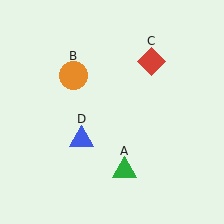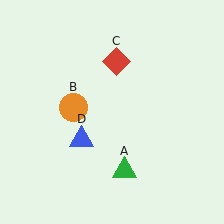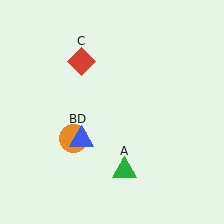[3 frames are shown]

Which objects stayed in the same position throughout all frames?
Green triangle (object A) and blue triangle (object D) remained stationary.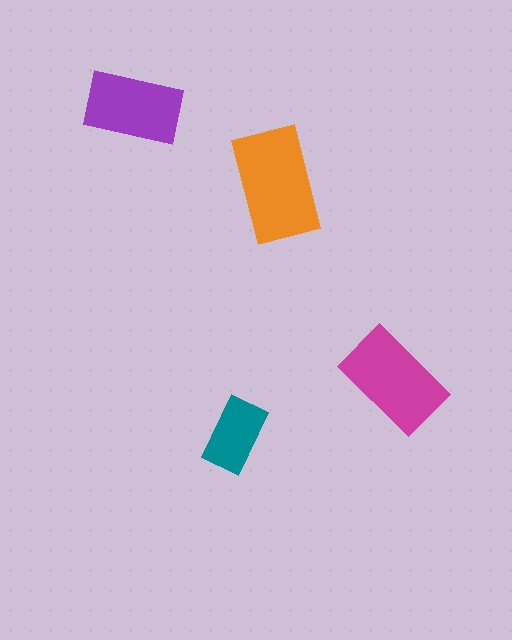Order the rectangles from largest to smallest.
the orange one, the magenta one, the purple one, the teal one.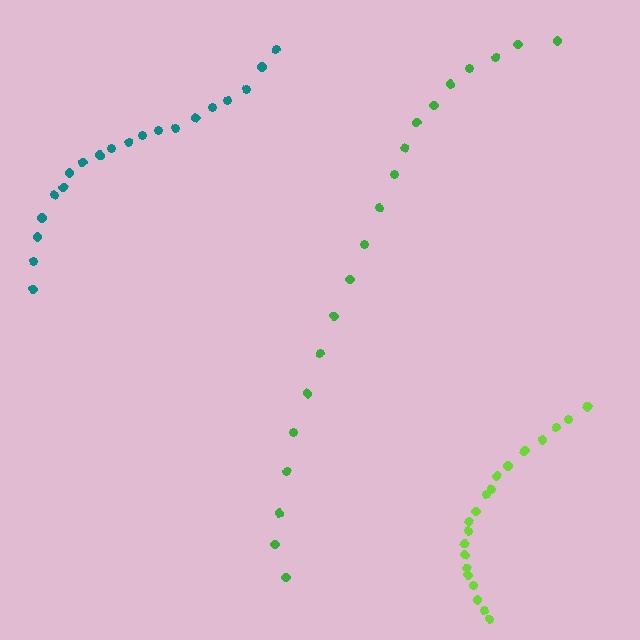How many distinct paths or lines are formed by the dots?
There are 3 distinct paths.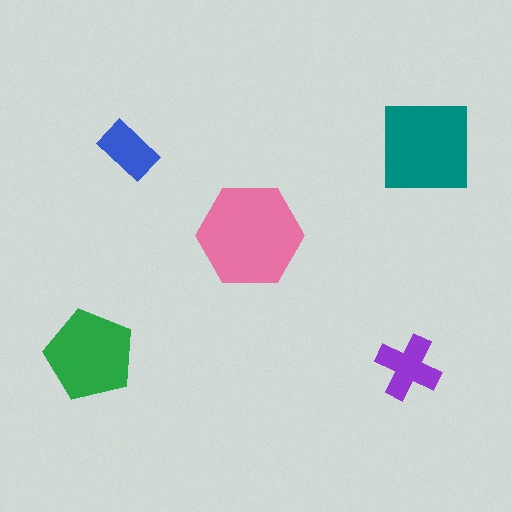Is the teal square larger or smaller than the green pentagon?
Larger.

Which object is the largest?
The pink hexagon.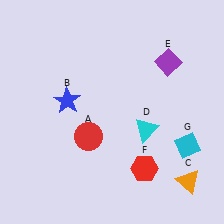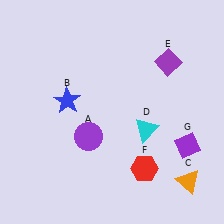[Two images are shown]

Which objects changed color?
A changed from red to purple. G changed from cyan to purple.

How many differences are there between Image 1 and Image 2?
There are 2 differences between the two images.